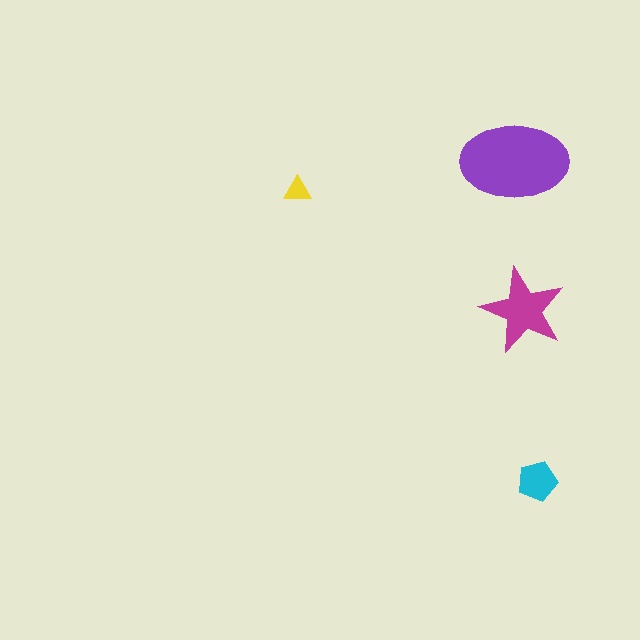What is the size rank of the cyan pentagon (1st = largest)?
3rd.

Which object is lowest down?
The cyan pentagon is bottommost.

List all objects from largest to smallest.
The purple ellipse, the magenta star, the cyan pentagon, the yellow triangle.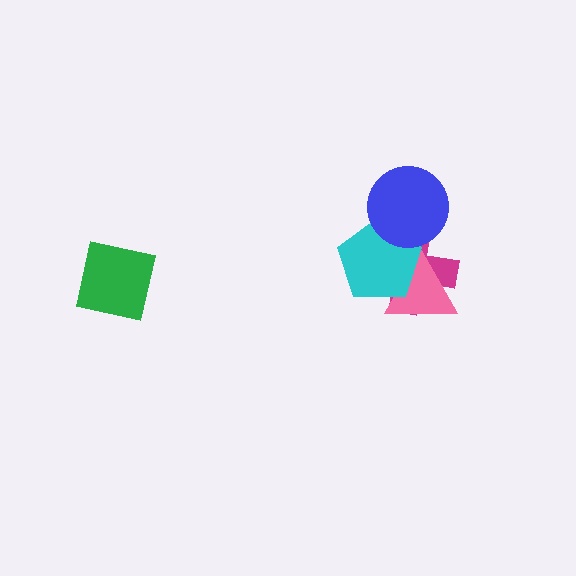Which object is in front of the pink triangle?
The cyan pentagon is in front of the pink triangle.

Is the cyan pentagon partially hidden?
Yes, it is partially covered by another shape.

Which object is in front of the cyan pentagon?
The blue circle is in front of the cyan pentagon.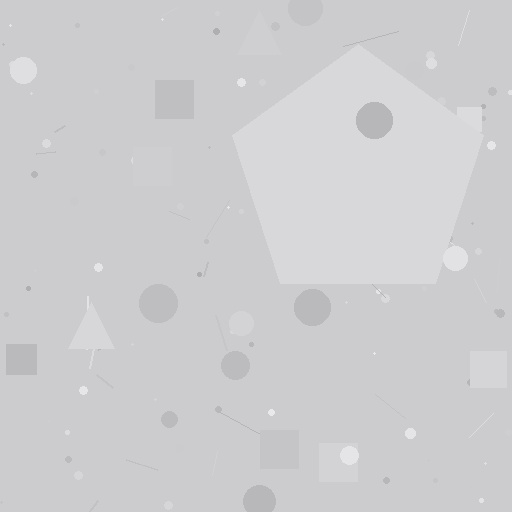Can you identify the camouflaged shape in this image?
The camouflaged shape is a pentagon.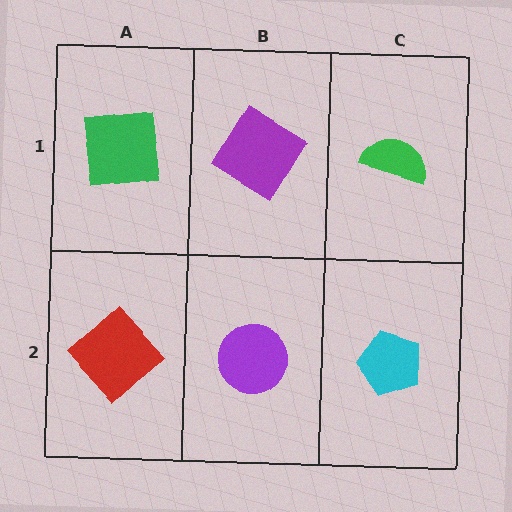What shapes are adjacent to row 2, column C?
A green semicircle (row 1, column C), a purple circle (row 2, column B).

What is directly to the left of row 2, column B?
A red diamond.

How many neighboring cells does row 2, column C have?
2.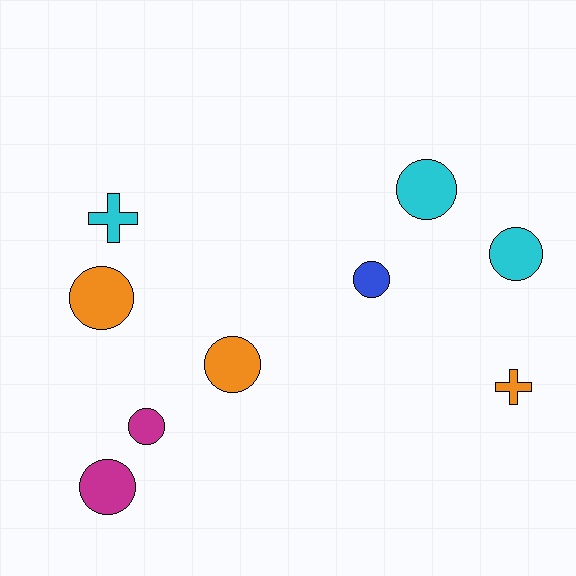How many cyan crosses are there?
There is 1 cyan cross.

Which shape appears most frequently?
Circle, with 7 objects.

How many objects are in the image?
There are 9 objects.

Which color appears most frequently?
Cyan, with 3 objects.